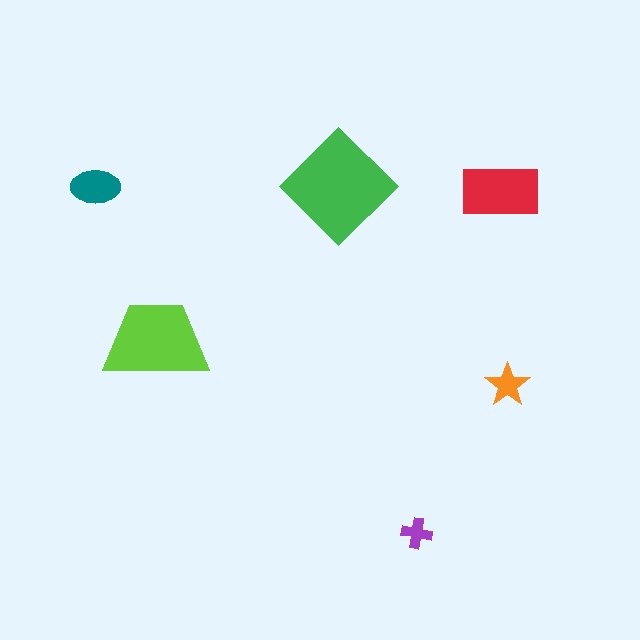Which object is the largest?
The green diamond.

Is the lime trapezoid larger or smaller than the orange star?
Larger.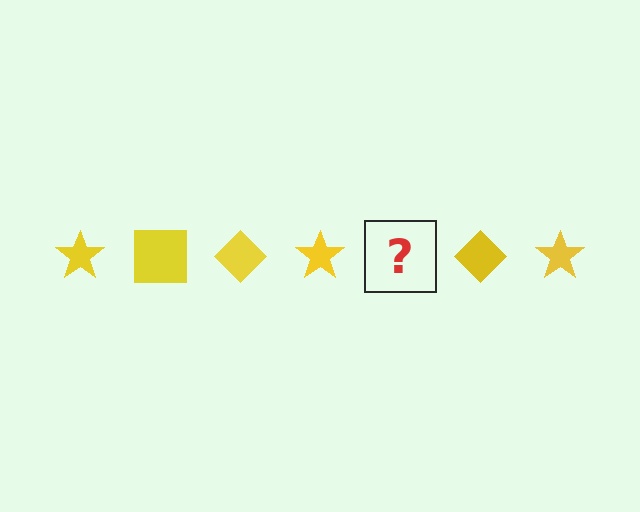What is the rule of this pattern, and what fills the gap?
The rule is that the pattern cycles through star, square, diamond shapes in yellow. The gap should be filled with a yellow square.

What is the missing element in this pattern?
The missing element is a yellow square.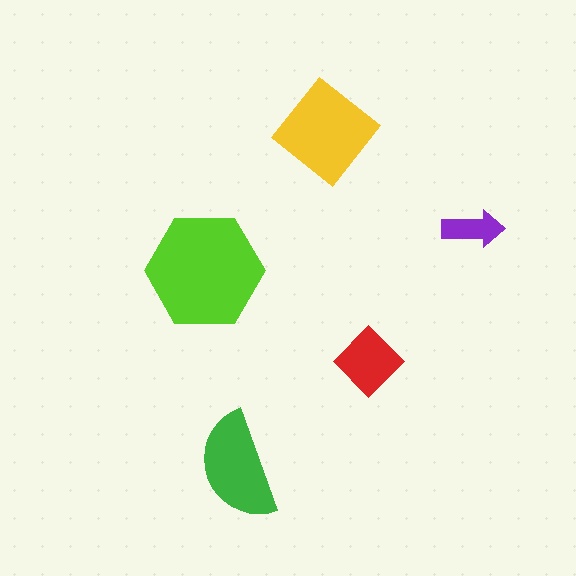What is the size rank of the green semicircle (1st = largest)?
3rd.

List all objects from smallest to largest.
The purple arrow, the red diamond, the green semicircle, the yellow diamond, the lime hexagon.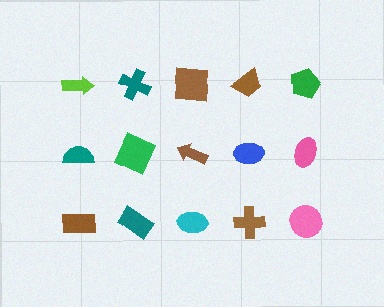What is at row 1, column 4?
A brown trapezoid.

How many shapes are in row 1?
5 shapes.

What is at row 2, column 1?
A teal semicircle.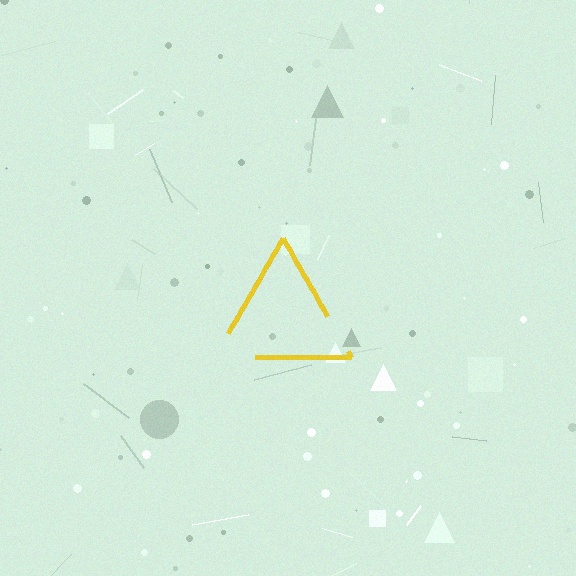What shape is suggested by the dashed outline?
The dashed outline suggests a triangle.